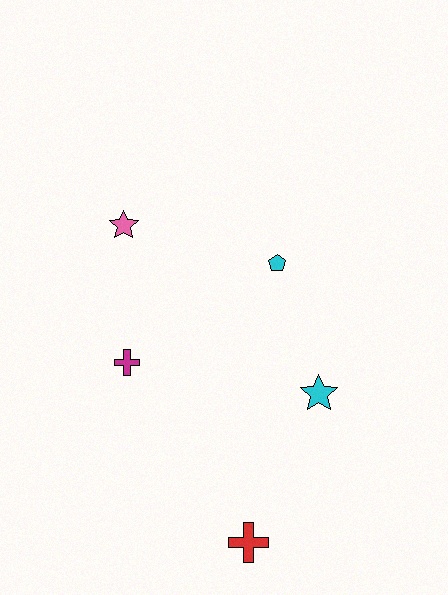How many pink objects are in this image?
There is 1 pink object.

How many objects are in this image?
There are 5 objects.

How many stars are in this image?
There are 2 stars.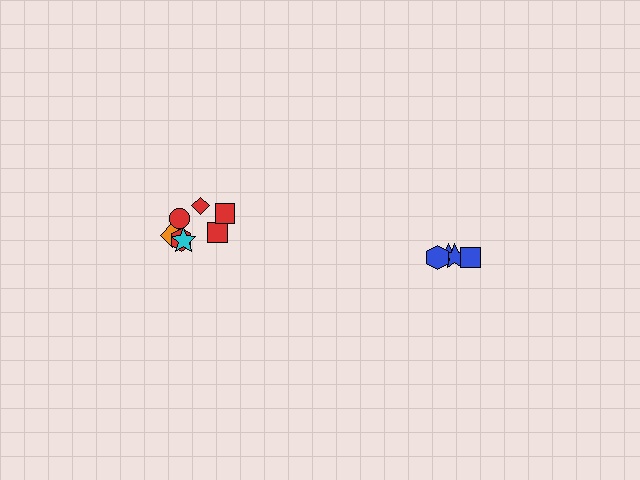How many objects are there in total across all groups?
There are 11 objects.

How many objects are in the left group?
There are 7 objects.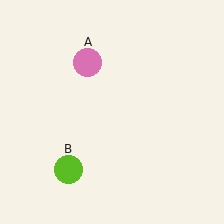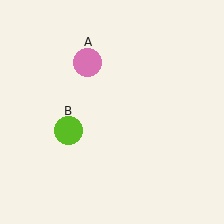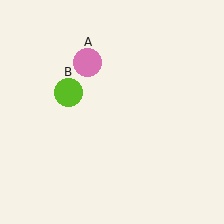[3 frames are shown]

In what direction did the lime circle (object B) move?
The lime circle (object B) moved up.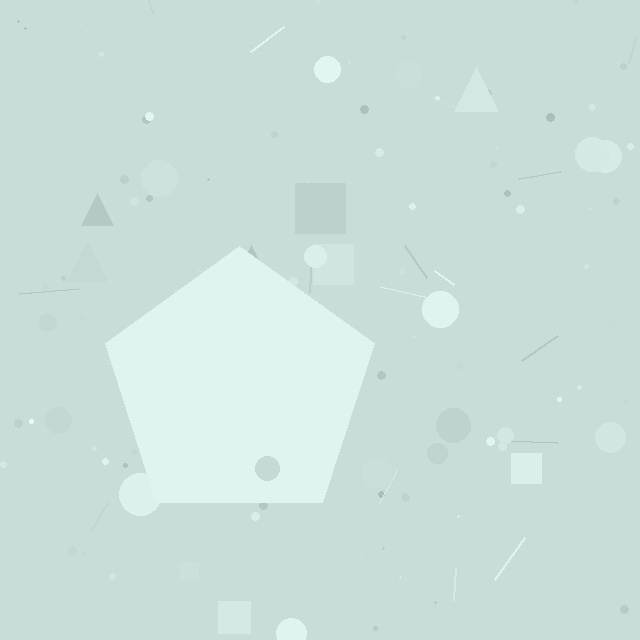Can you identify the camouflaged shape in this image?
The camouflaged shape is a pentagon.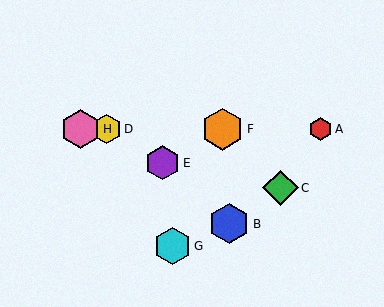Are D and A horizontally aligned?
Yes, both are at y≈129.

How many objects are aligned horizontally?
4 objects (A, D, F, H) are aligned horizontally.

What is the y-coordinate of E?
Object E is at y≈163.